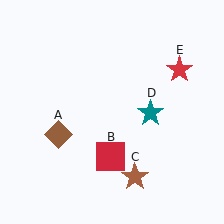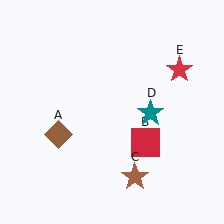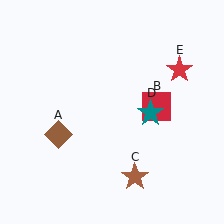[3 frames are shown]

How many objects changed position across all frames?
1 object changed position: red square (object B).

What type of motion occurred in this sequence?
The red square (object B) rotated counterclockwise around the center of the scene.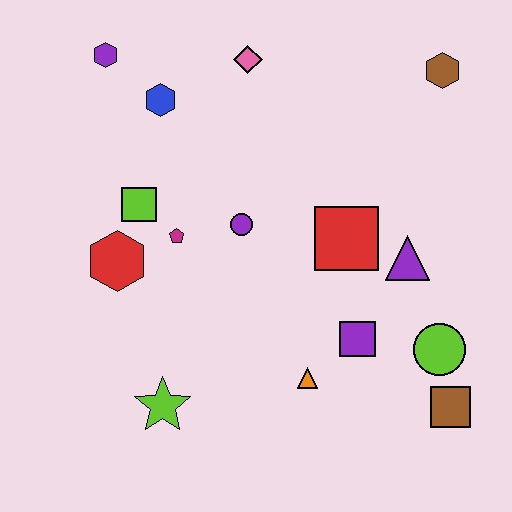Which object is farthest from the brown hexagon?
The lime star is farthest from the brown hexagon.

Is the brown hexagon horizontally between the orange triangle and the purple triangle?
No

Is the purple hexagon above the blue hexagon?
Yes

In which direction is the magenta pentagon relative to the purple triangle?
The magenta pentagon is to the left of the purple triangle.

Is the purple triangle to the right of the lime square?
Yes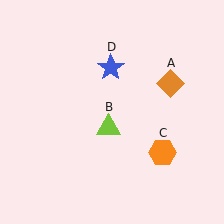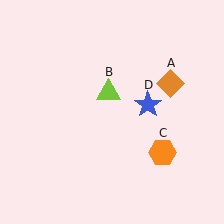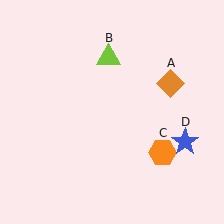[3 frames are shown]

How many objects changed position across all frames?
2 objects changed position: lime triangle (object B), blue star (object D).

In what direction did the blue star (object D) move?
The blue star (object D) moved down and to the right.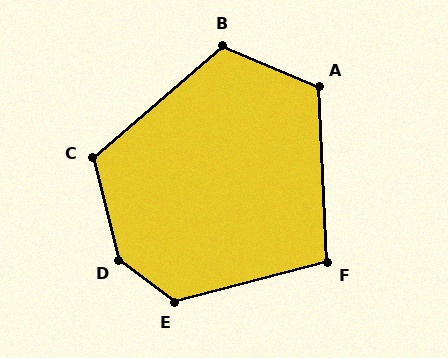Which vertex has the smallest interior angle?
F, at approximately 102 degrees.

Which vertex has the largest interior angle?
D, at approximately 141 degrees.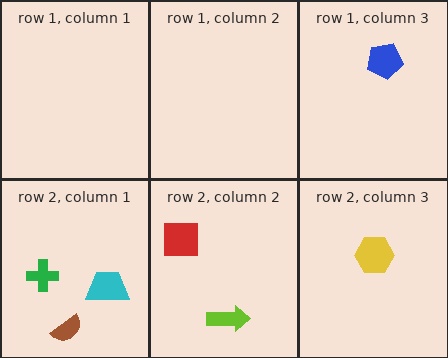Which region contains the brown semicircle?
The row 2, column 1 region.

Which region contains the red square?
The row 2, column 2 region.